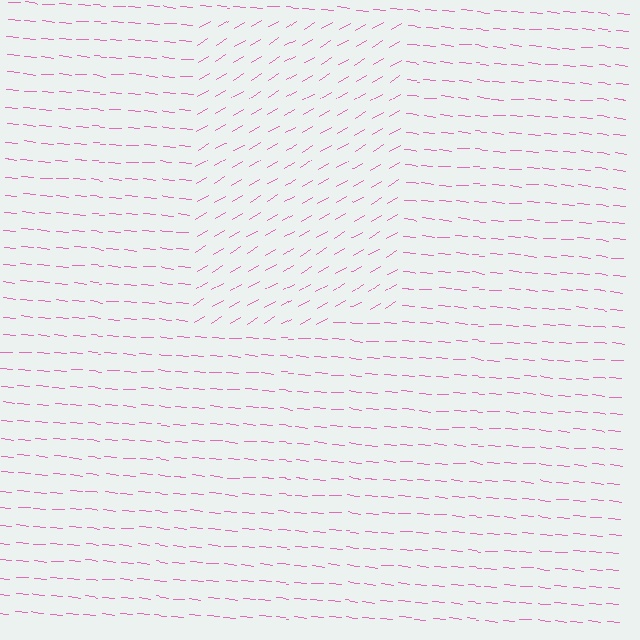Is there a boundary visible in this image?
Yes, there is a texture boundary formed by a change in line orientation.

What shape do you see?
I see a rectangle.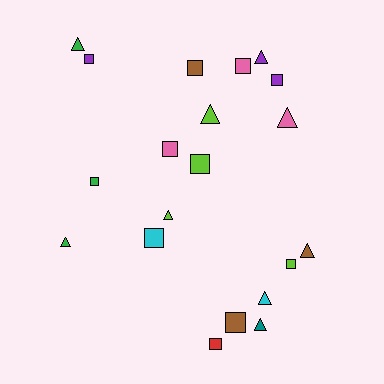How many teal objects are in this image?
There is 1 teal object.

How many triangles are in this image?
There are 9 triangles.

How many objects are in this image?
There are 20 objects.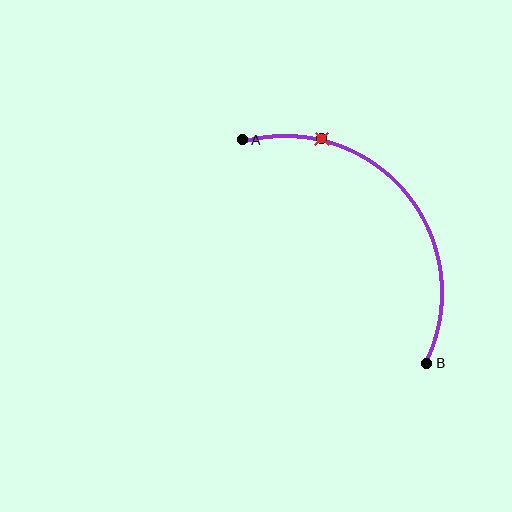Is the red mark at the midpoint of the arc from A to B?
No. The red mark lies on the arc but is closer to endpoint A. The arc midpoint would be at the point on the curve equidistant along the arc from both A and B.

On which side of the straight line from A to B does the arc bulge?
The arc bulges above and to the right of the straight line connecting A and B.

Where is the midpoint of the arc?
The arc midpoint is the point on the curve farthest from the straight line joining A and B. It sits above and to the right of that line.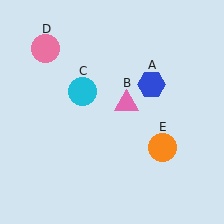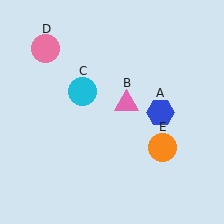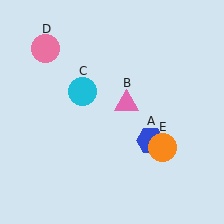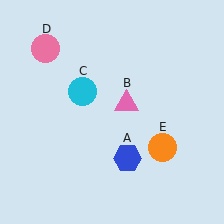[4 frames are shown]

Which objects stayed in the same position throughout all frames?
Pink triangle (object B) and cyan circle (object C) and pink circle (object D) and orange circle (object E) remained stationary.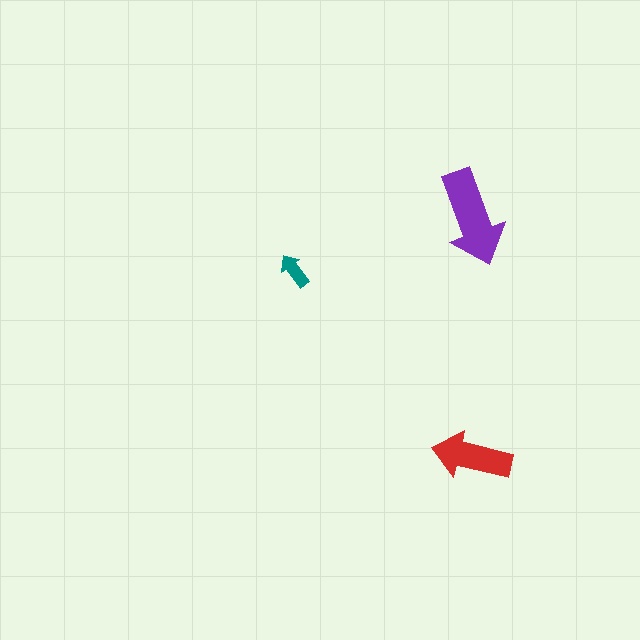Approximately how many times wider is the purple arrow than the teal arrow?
About 2.5 times wider.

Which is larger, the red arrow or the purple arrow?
The purple one.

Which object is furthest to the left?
The teal arrow is leftmost.